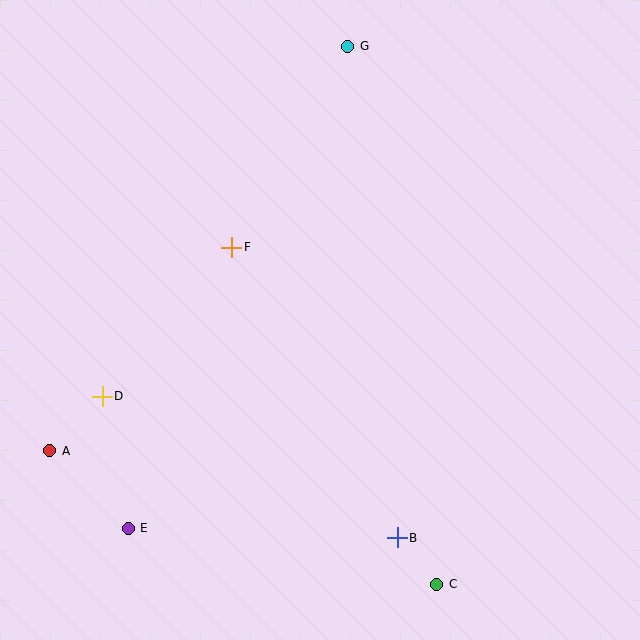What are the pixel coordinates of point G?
Point G is at (348, 46).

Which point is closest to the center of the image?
Point F at (232, 247) is closest to the center.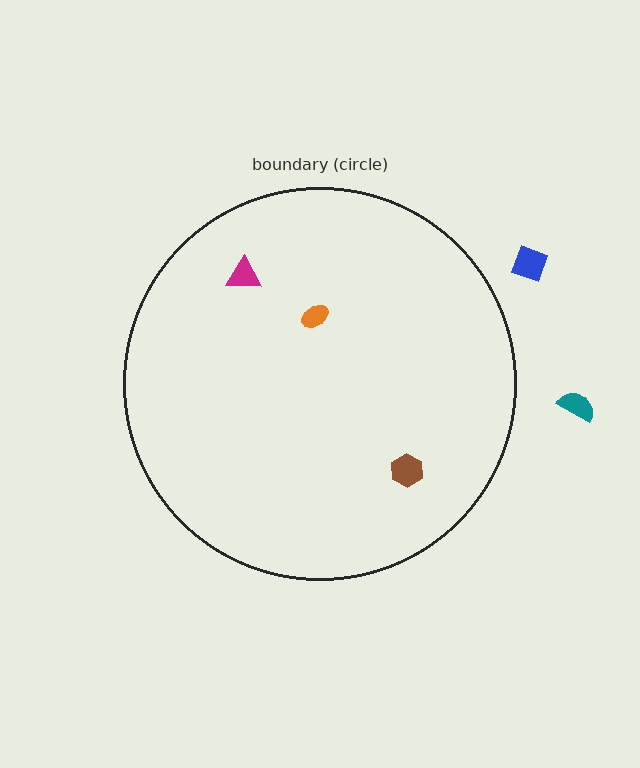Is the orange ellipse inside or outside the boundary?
Inside.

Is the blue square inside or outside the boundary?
Outside.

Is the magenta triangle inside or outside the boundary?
Inside.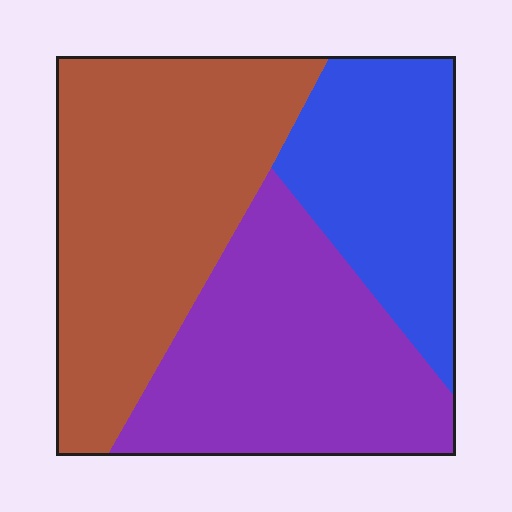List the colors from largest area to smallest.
From largest to smallest: brown, purple, blue.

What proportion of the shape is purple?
Purple covers about 35% of the shape.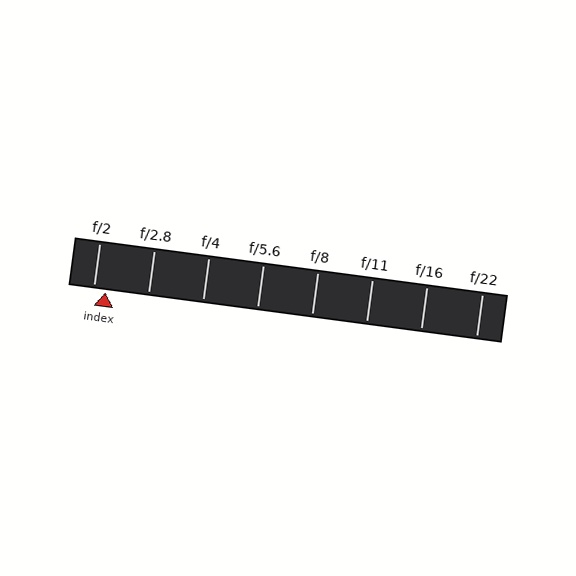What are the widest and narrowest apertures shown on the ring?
The widest aperture shown is f/2 and the narrowest is f/22.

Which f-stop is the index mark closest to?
The index mark is closest to f/2.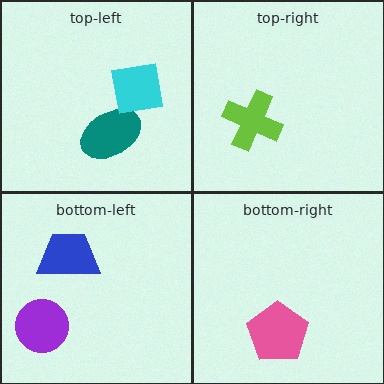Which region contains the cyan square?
The top-left region.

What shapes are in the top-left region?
The teal ellipse, the cyan square.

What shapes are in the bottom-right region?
The pink pentagon.